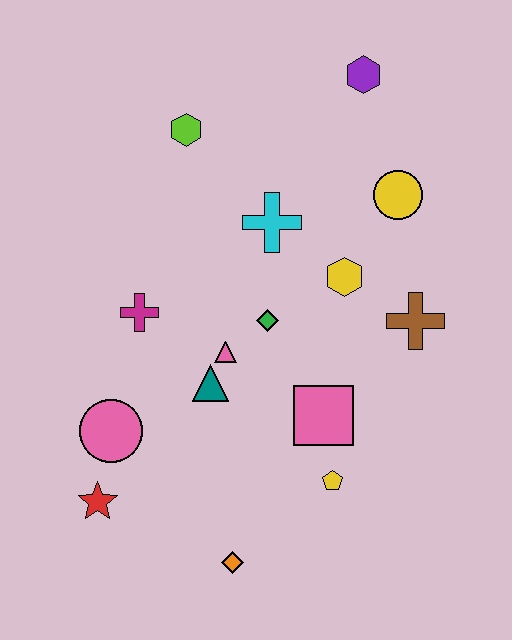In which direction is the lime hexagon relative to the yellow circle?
The lime hexagon is to the left of the yellow circle.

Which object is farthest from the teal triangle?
The purple hexagon is farthest from the teal triangle.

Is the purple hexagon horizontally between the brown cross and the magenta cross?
Yes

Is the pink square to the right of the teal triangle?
Yes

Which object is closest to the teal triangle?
The pink triangle is closest to the teal triangle.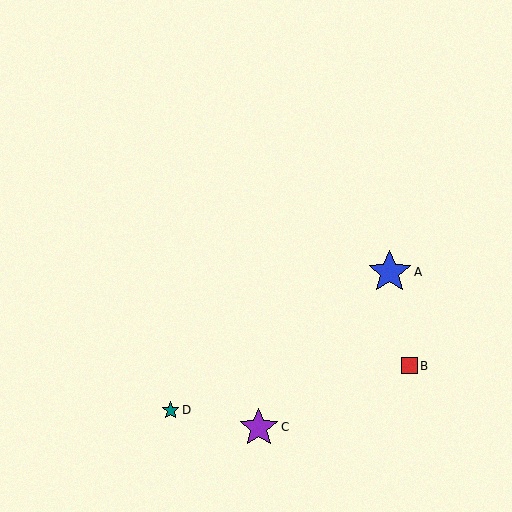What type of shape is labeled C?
Shape C is a purple star.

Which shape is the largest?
The blue star (labeled A) is the largest.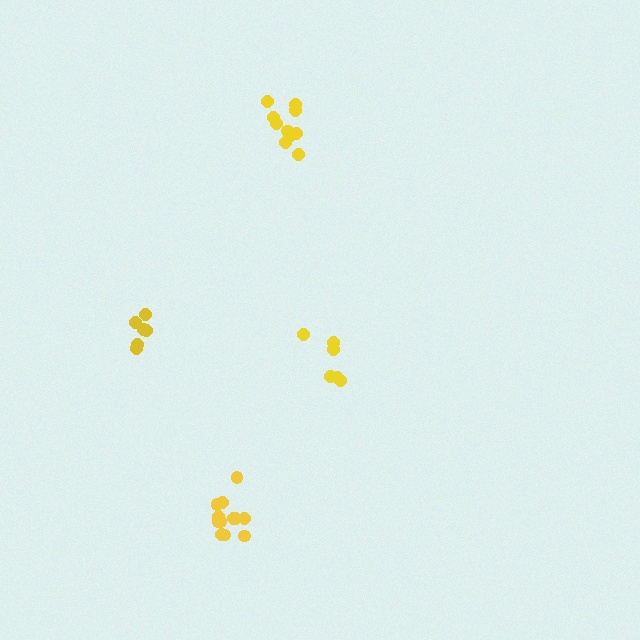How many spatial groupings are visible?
There are 4 spatial groupings.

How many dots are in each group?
Group 1: 6 dots, Group 2: 6 dots, Group 3: 12 dots, Group 4: 10 dots (34 total).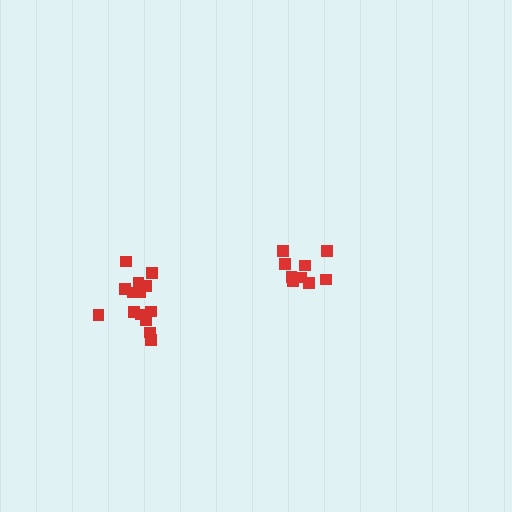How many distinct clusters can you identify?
There are 2 distinct clusters.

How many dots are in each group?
Group 1: 14 dots, Group 2: 9 dots (23 total).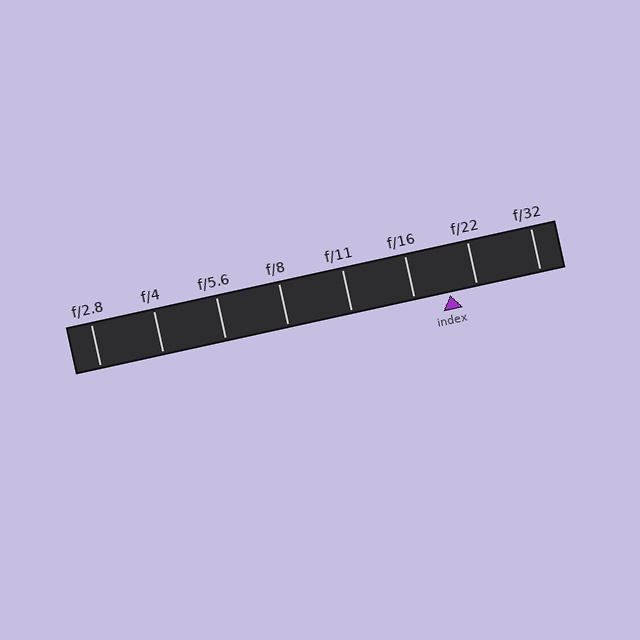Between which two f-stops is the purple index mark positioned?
The index mark is between f/16 and f/22.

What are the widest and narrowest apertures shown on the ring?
The widest aperture shown is f/2.8 and the narrowest is f/32.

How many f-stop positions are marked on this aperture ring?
There are 8 f-stop positions marked.